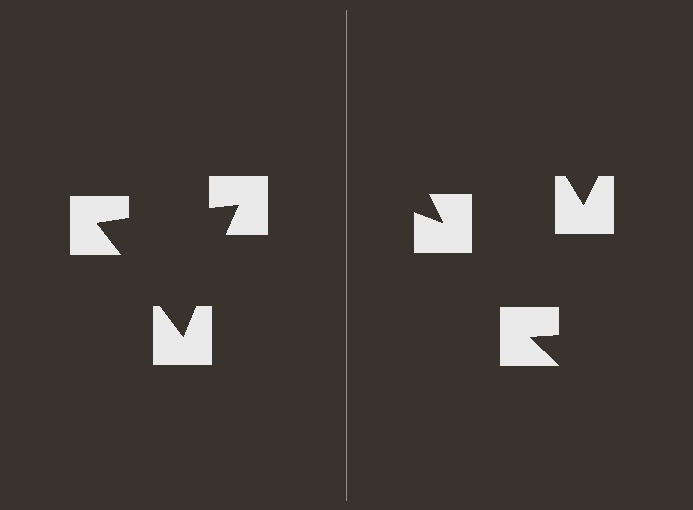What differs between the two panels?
The notched squares are positioned identically on both sides; only the wedge orientations differ. On the left they align to a triangle; on the right they are misaligned.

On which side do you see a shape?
An illusory triangle appears on the left side. On the right side the wedge cuts are rotated, so no coherent shape forms.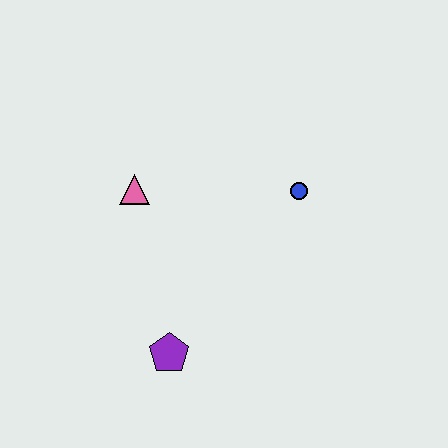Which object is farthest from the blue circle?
The purple pentagon is farthest from the blue circle.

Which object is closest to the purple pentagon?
The pink triangle is closest to the purple pentagon.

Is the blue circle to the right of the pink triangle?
Yes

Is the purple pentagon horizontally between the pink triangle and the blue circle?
Yes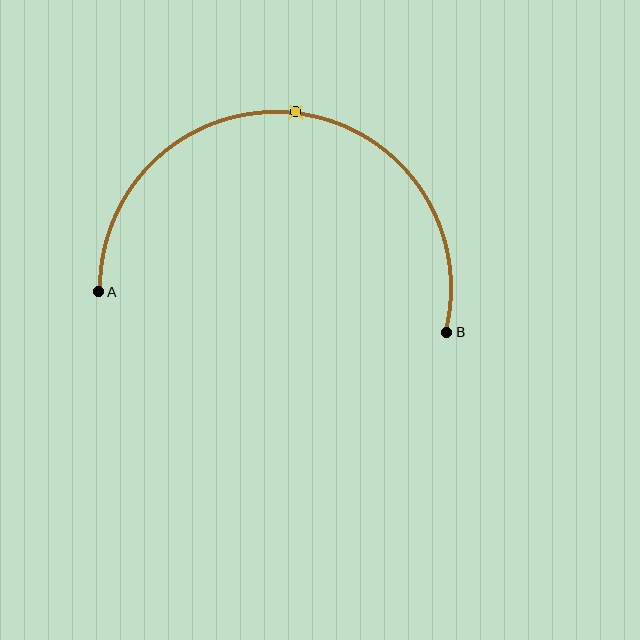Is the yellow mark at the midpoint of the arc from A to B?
Yes. The yellow mark lies on the arc at equal arc-length from both A and B — it is the arc midpoint.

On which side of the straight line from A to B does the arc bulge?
The arc bulges above the straight line connecting A and B.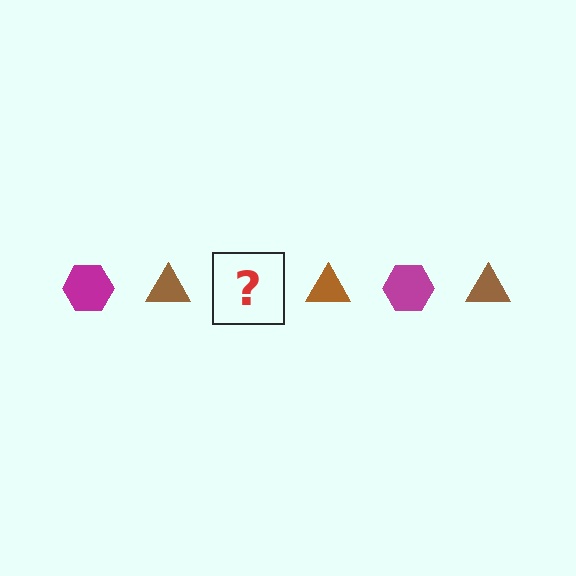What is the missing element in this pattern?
The missing element is a magenta hexagon.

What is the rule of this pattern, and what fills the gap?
The rule is that the pattern alternates between magenta hexagon and brown triangle. The gap should be filled with a magenta hexagon.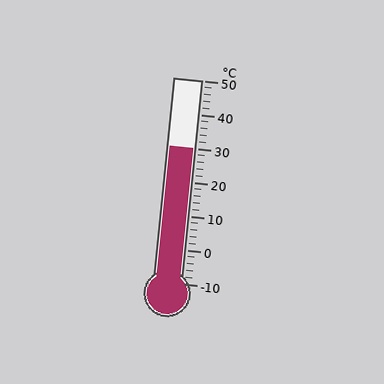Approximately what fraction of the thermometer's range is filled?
The thermometer is filled to approximately 65% of its range.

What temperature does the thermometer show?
The thermometer shows approximately 30°C.